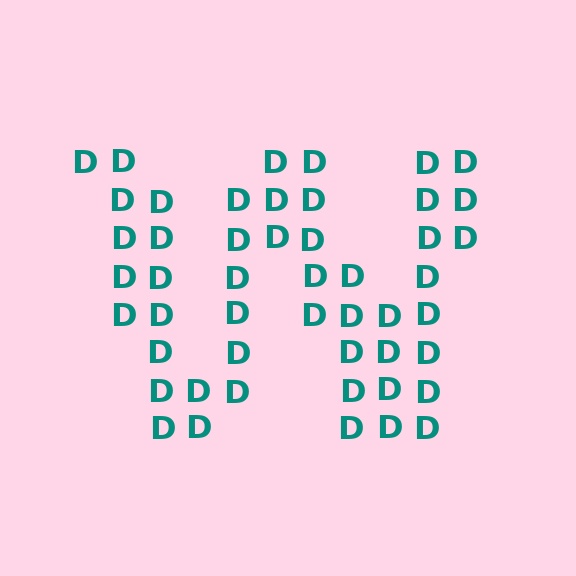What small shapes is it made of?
It is made of small letter D's.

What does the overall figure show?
The overall figure shows the letter W.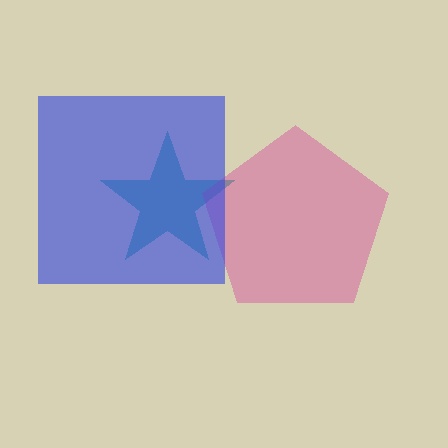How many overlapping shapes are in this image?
There are 3 overlapping shapes in the image.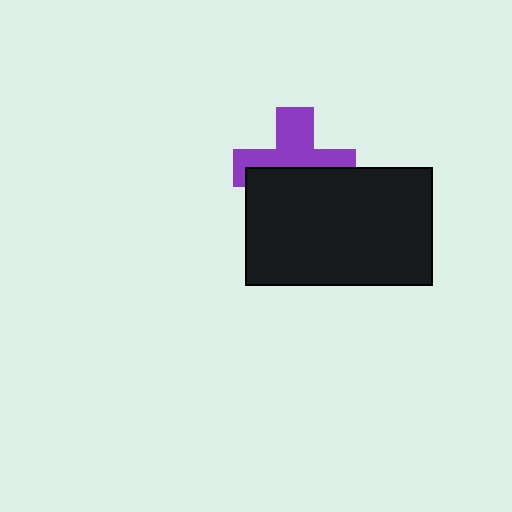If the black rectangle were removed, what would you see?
You would see the complete purple cross.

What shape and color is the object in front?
The object in front is a black rectangle.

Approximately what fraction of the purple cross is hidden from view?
Roughly 48% of the purple cross is hidden behind the black rectangle.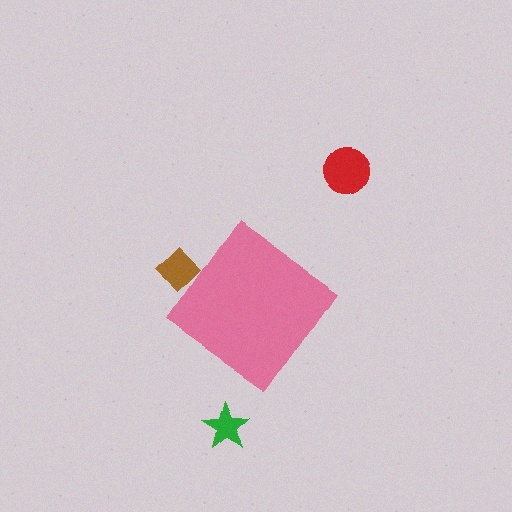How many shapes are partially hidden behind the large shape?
1 shape is partially hidden.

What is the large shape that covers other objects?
A pink diamond.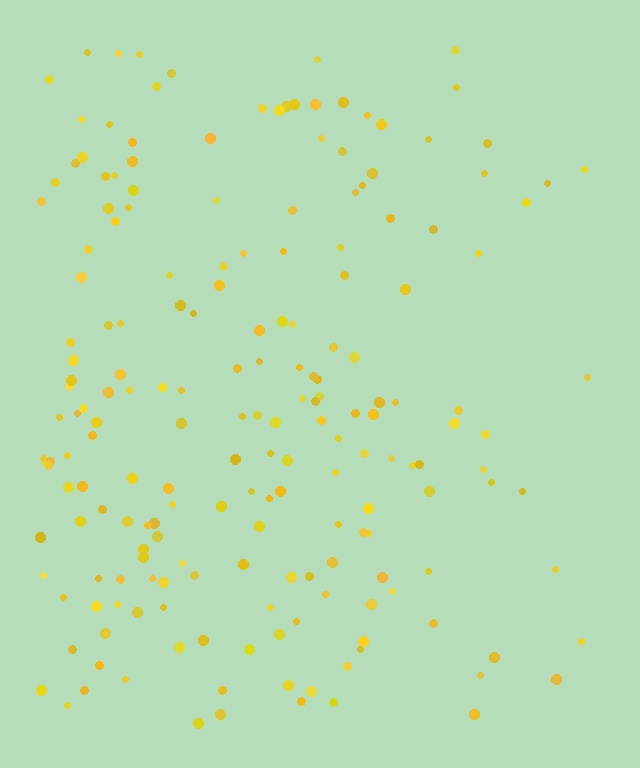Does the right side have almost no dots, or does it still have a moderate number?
Still a moderate number, just noticeably fewer than the left.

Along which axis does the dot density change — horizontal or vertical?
Horizontal.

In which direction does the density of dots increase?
From right to left, with the left side densest.